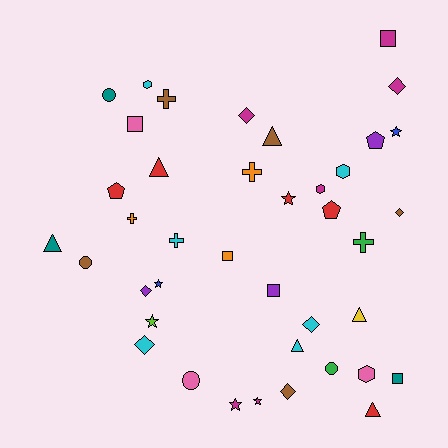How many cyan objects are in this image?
There are 6 cyan objects.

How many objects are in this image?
There are 40 objects.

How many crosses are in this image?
There are 5 crosses.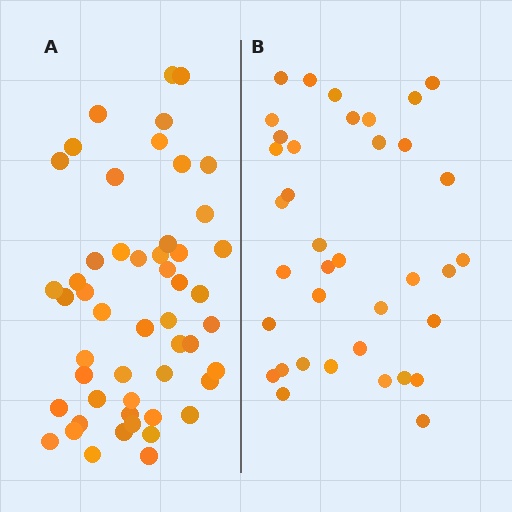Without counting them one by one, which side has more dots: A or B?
Region A (the left region) has more dots.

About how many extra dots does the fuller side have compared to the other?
Region A has approximately 15 more dots than region B.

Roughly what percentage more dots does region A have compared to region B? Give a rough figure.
About 40% more.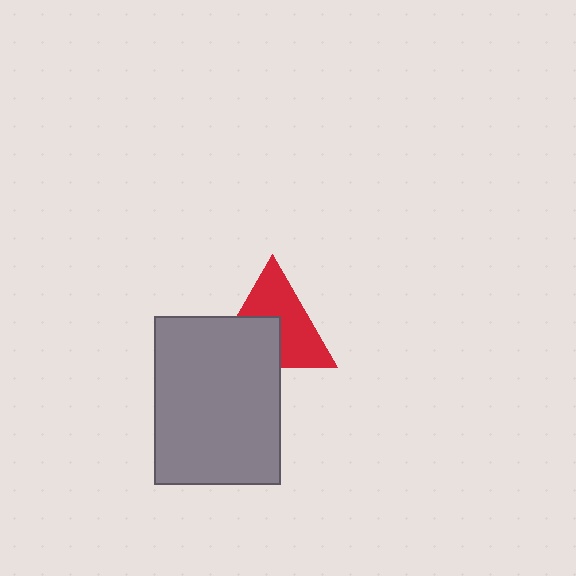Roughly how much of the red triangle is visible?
About half of it is visible (roughly 58%).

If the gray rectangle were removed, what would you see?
You would see the complete red triangle.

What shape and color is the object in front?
The object in front is a gray rectangle.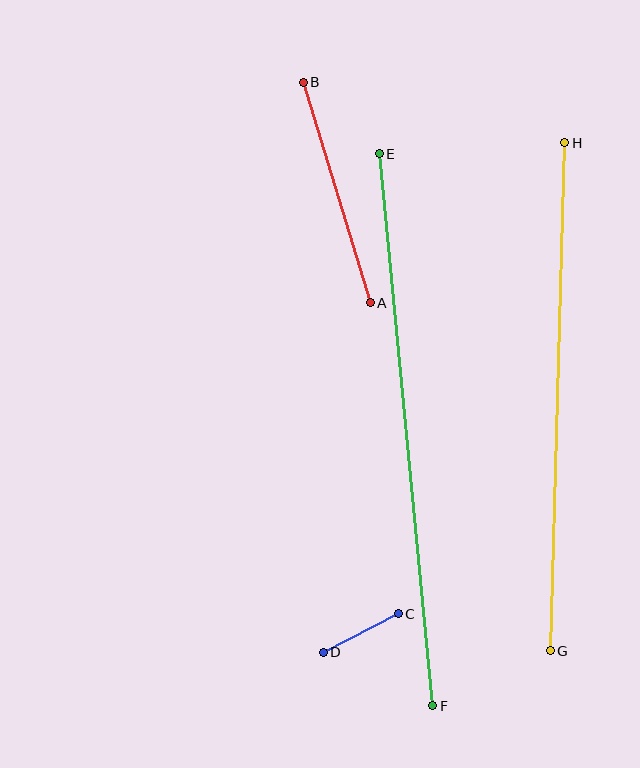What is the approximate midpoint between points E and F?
The midpoint is at approximately (406, 430) pixels.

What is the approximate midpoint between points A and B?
The midpoint is at approximately (337, 192) pixels.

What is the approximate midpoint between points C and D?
The midpoint is at approximately (361, 633) pixels.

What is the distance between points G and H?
The distance is approximately 508 pixels.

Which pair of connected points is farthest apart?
Points E and F are farthest apart.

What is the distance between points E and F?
The distance is approximately 555 pixels.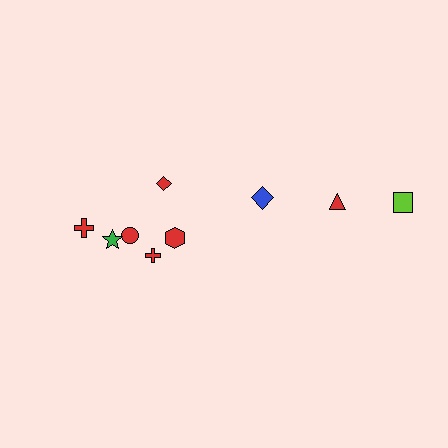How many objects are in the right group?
There are 3 objects.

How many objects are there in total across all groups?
There are 9 objects.